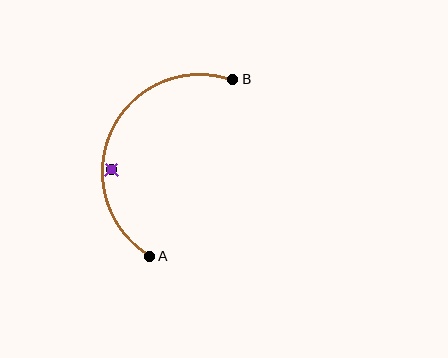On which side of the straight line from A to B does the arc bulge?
The arc bulges to the left of the straight line connecting A and B.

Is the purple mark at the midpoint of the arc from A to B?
No — the purple mark does not lie on the arc at all. It sits slightly inside the curve.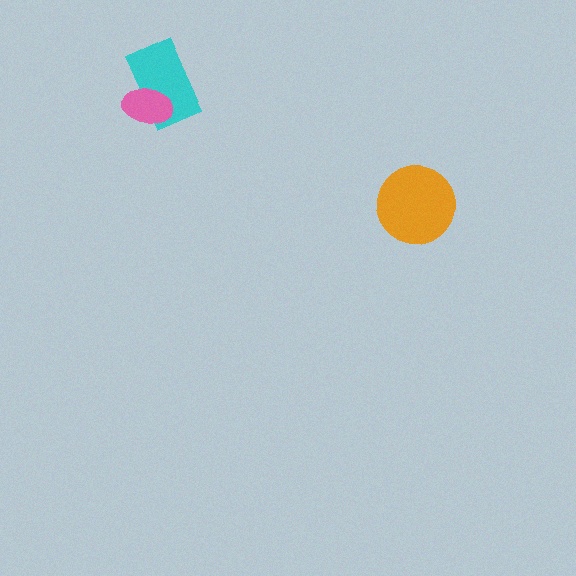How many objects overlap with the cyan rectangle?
1 object overlaps with the cyan rectangle.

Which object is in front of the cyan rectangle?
The pink ellipse is in front of the cyan rectangle.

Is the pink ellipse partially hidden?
No, no other shape covers it.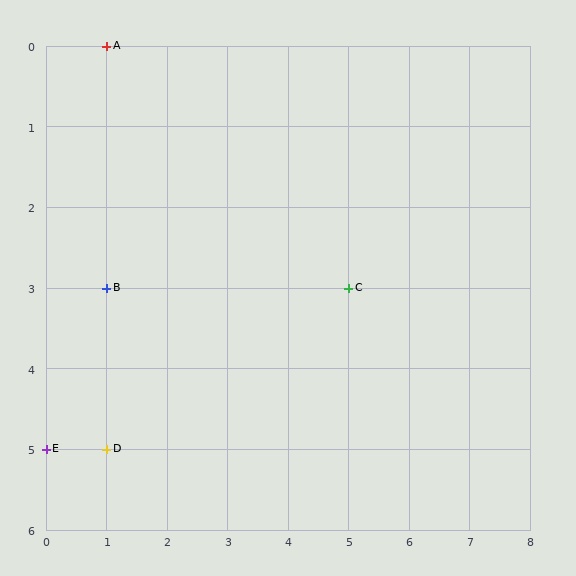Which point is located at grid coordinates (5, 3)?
Point C is at (5, 3).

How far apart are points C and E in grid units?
Points C and E are 5 columns and 2 rows apart (about 5.4 grid units diagonally).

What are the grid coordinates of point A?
Point A is at grid coordinates (1, 0).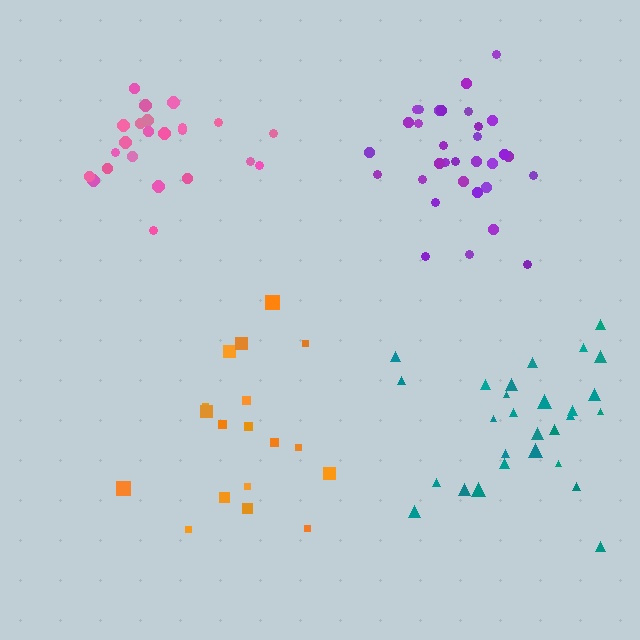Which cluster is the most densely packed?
Purple.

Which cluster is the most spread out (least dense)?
Orange.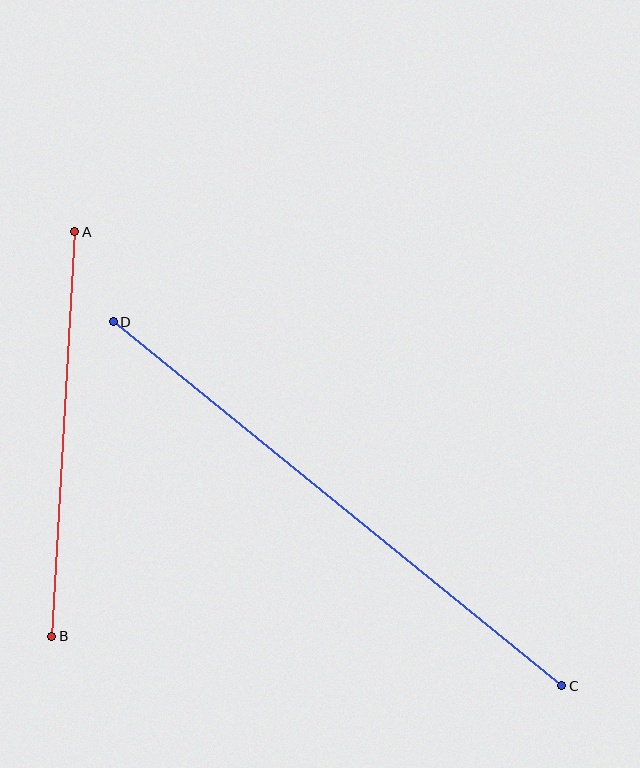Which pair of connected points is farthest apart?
Points C and D are farthest apart.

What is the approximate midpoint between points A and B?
The midpoint is at approximately (63, 434) pixels.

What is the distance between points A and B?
The distance is approximately 405 pixels.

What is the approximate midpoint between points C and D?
The midpoint is at approximately (338, 504) pixels.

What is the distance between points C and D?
The distance is approximately 578 pixels.